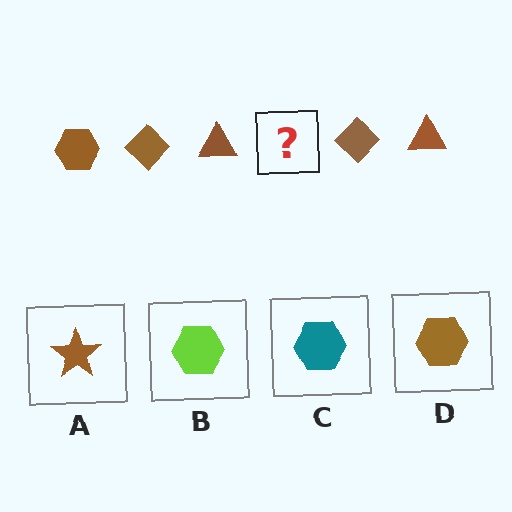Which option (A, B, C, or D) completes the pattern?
D.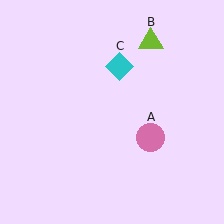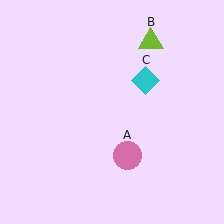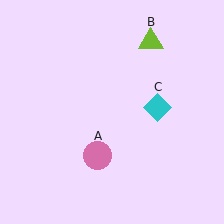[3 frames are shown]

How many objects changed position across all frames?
2 objects changed position: pink circle (object A), cyan diamond (object C).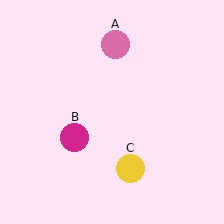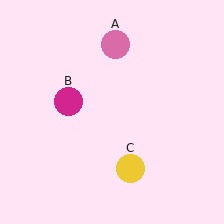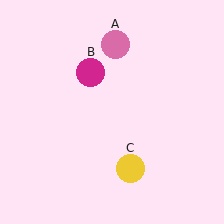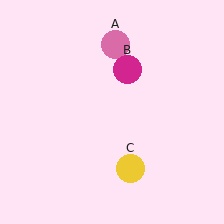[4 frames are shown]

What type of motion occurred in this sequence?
The magenta circle (object B) rotated clockwise around the center of the scene.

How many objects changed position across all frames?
1 object changed position: magenta circle (object B).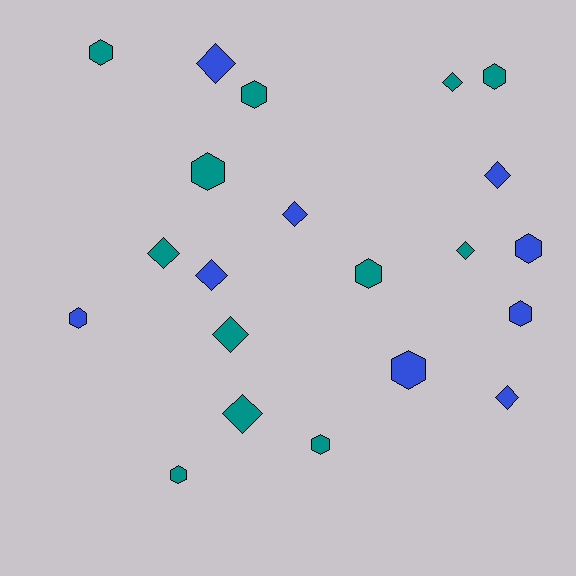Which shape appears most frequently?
Hexagon, with 11 objects.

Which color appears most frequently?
Teal, with 12 objects.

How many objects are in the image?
There are 21 objects.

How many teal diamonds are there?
There are 5 teal diamonds.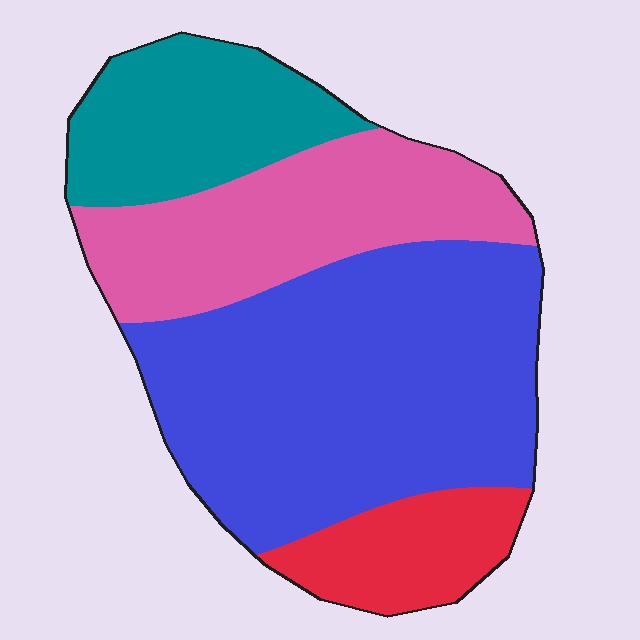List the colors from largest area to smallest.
From largest to smallest: blue, pink, teal, red.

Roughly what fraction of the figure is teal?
Teal takes up about one sixth (1/6) of the figure.